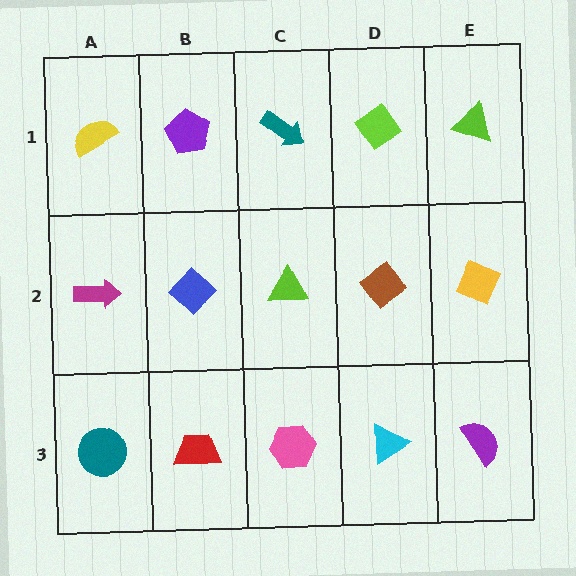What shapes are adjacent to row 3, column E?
A yellow diamond (row 2, column E), a cyan triangle (row 3, column D).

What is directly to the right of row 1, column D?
A lime triangle.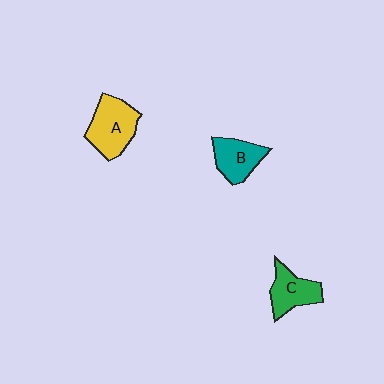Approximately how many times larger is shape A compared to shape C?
Approximately 1.3 times.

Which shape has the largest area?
Shape A (yellow).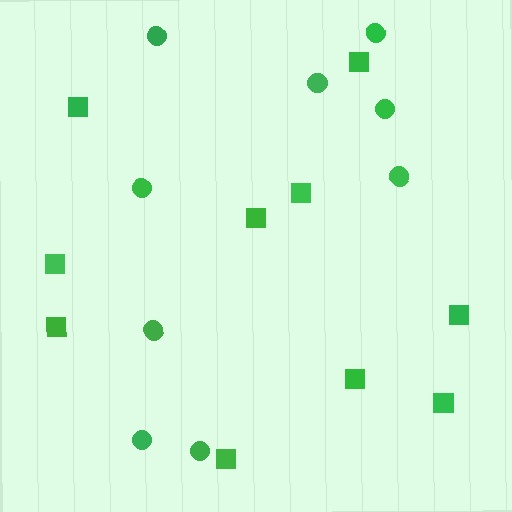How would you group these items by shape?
There are 2 groups: one group of circles (9) and one group of squares (10).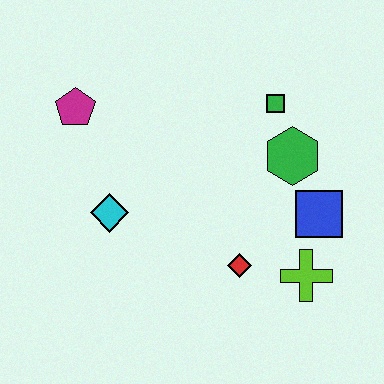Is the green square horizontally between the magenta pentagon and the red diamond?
No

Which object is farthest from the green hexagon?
The magenta pentagon is farthest from the green hexagon.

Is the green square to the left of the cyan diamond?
No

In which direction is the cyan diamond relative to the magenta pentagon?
The cyan diamond is below the magenta pentagon.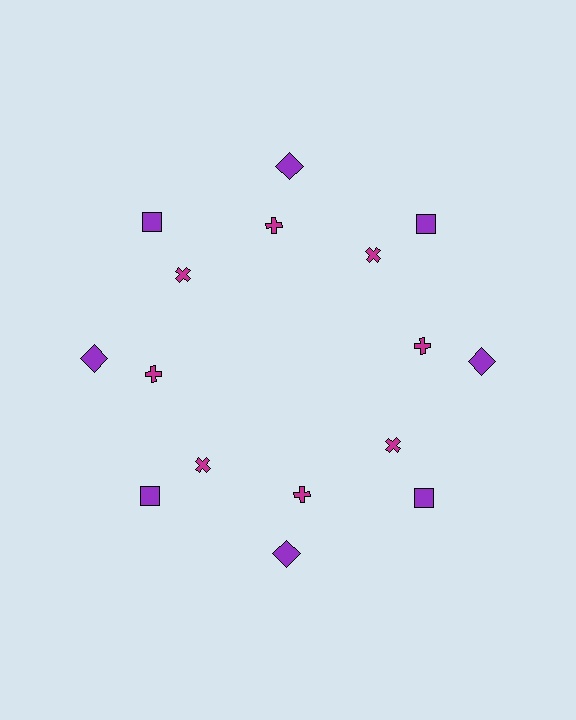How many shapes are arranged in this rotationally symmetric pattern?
There are 16 shapes, arranged in 8 groups of 2.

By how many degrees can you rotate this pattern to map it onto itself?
The pattern maps onto itself every 45 degrees of rotation.